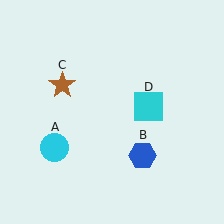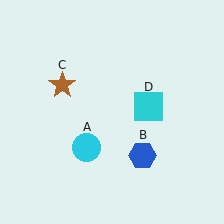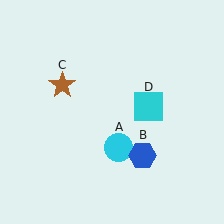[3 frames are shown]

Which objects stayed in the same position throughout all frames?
Blue hexagon (object B) and brown star (object C) and cyan square (object D) remained stationary.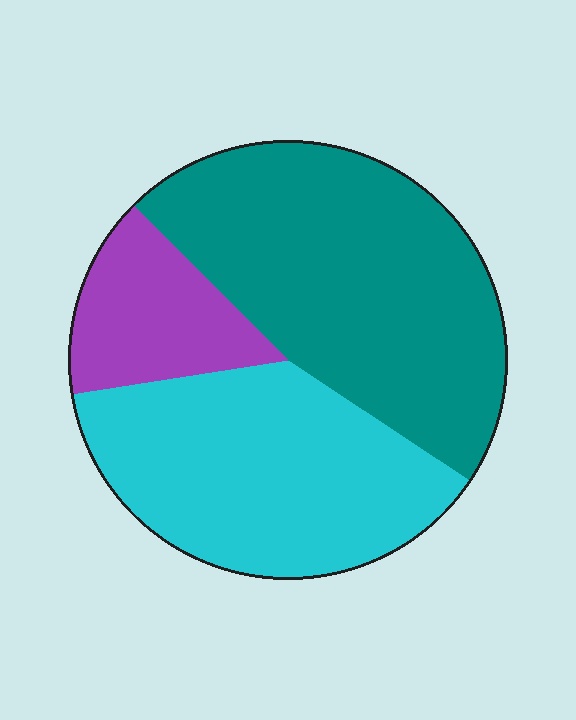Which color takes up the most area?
Teal, at roughly 45%.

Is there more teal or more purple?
Teal.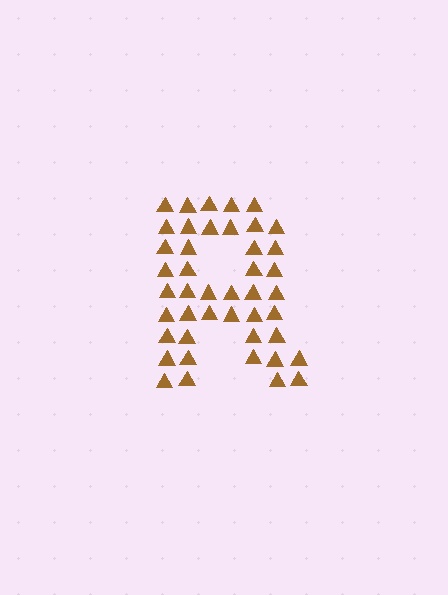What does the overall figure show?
The overall figure shows the letter R.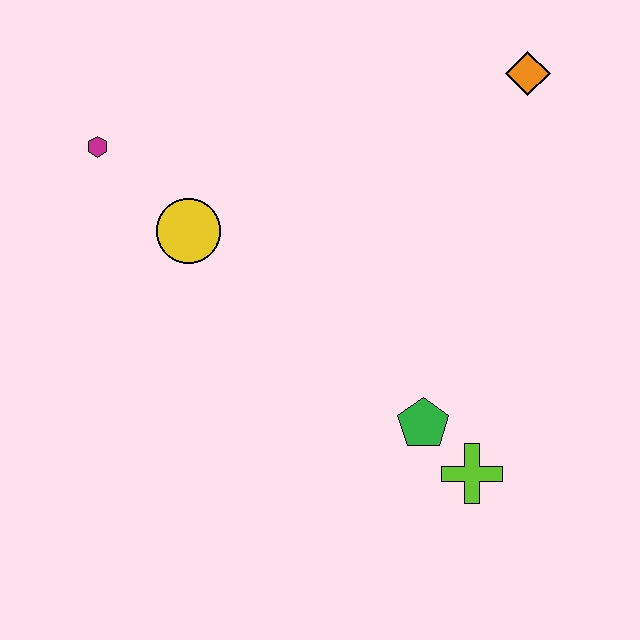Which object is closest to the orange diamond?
The green pentagon is closest to the orange diamond.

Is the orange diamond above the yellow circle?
Yes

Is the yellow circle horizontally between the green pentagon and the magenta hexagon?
Yes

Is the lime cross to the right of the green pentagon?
Yes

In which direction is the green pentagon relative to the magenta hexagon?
The green pentagon is to the right of the magenta hexagon.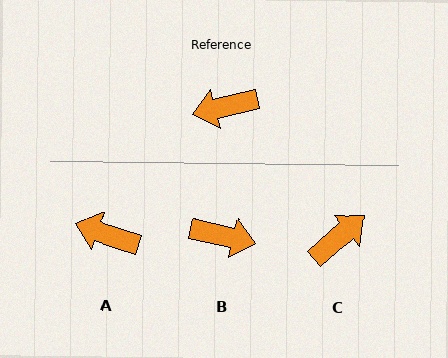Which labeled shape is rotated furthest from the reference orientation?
B, about 154 degrees away.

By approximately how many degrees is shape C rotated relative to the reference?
Approximately 152 degrees clockwise.